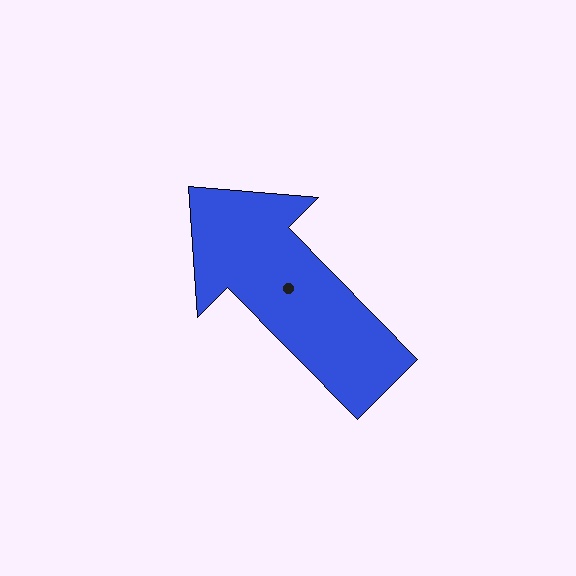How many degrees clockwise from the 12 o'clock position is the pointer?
Approximately 315 degrees.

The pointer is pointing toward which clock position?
Roughly 11 o'clock.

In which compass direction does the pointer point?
Northwest.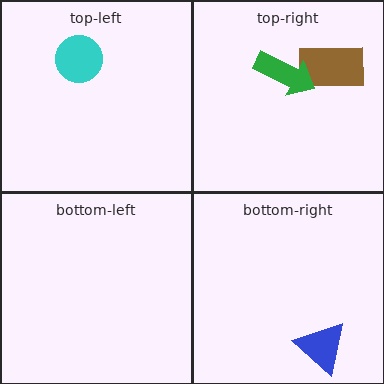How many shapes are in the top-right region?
2.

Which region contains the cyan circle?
The top-left region.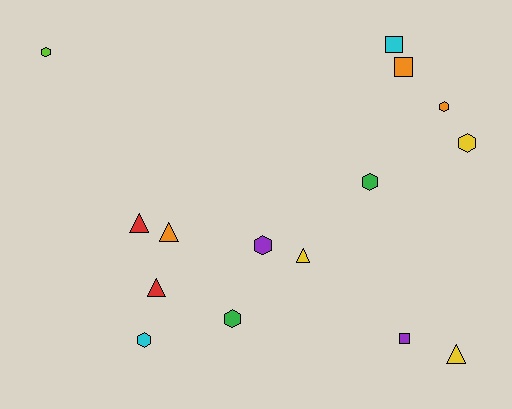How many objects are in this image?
There are 15 objects.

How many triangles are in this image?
There are 5 triangles.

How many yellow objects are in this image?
There are 3 yellow objects.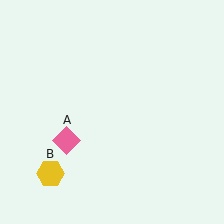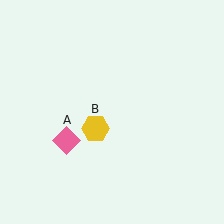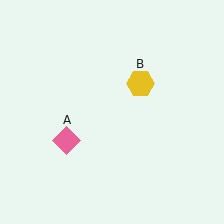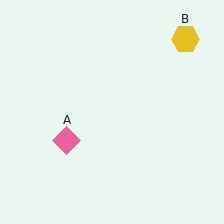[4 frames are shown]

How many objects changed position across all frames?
1 object changed position: yellow hexagon (object B).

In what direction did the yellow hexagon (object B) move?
The yellow hexagon (object B) moved up and to the right.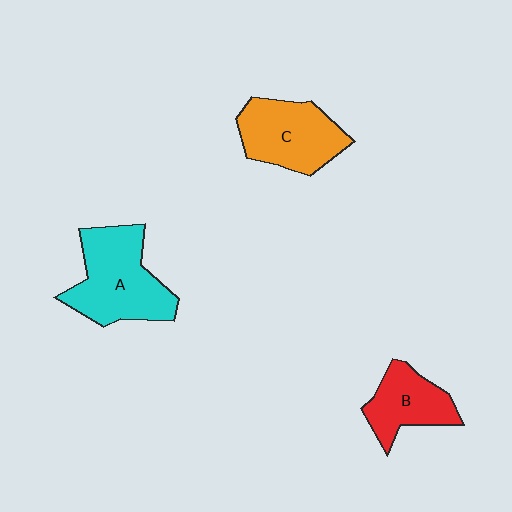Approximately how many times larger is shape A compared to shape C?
Approximately 1.2 times.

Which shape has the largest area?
Shape A (cyan).